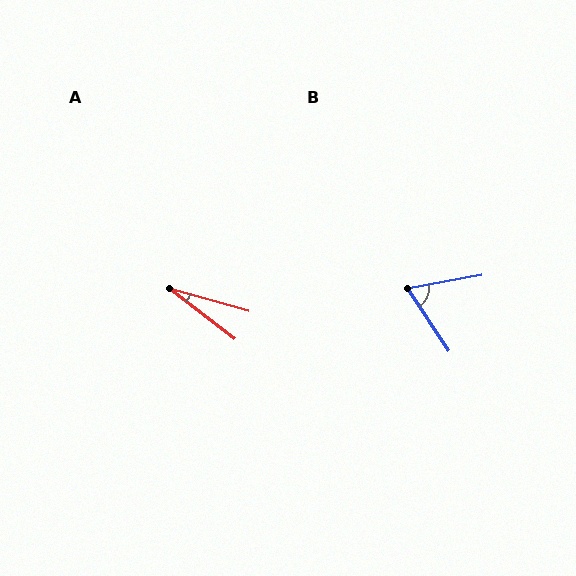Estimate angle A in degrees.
Approximately 22 degrees.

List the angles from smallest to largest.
A (22°), B (67°).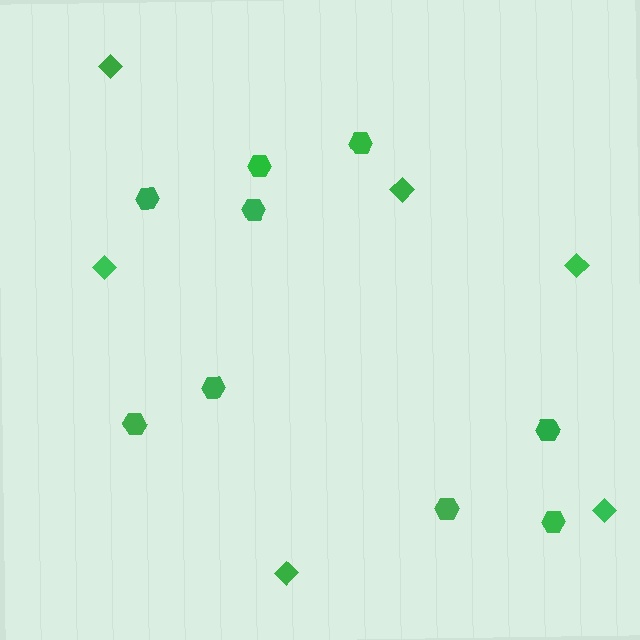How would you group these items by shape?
There are 2 groups: one group of hexagons (9) and one group of diamonds (6).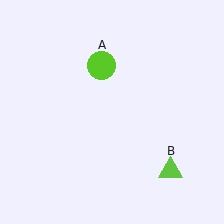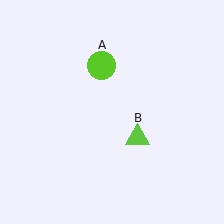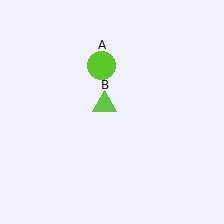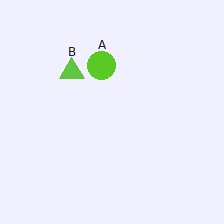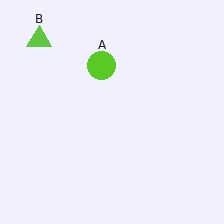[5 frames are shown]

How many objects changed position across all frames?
1 object changed position: lime triangle (object B).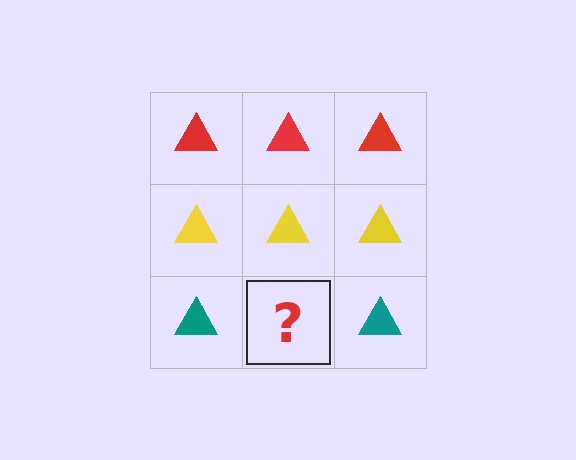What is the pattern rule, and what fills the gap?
The rule is that each row has a consistent color. The gap should be filled with a teal triangle.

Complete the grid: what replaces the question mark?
The question mark should be replaced with a teal triangle.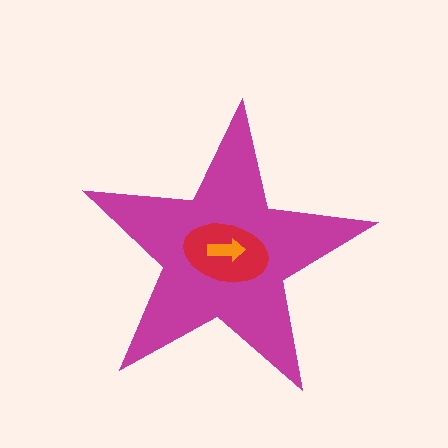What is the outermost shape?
The magenta star.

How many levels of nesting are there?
3.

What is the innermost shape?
The orange arrow.